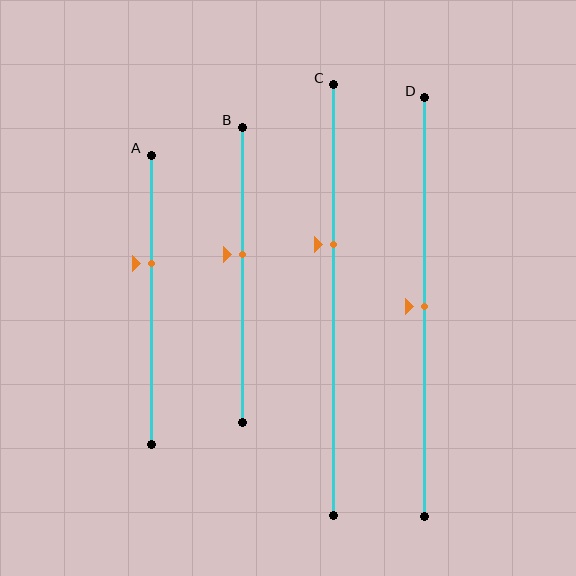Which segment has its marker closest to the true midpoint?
Segment D has its marker closest to the true midpoint.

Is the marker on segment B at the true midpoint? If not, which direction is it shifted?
No, the marker on segment B is shifted upward by about 7% of the segment length.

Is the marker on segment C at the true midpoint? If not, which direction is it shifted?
No, the marker on segment C is shifted upward by about 13% of the segment length.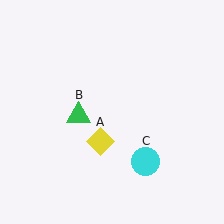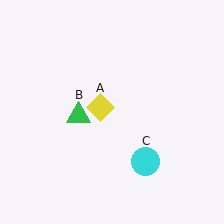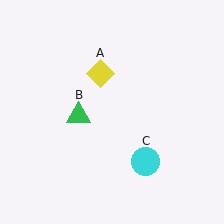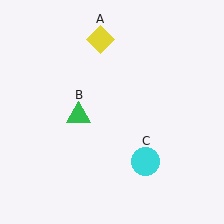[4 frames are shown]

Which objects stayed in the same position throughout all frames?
Green triangle (object B) and cyan circle (object C) remained stationary.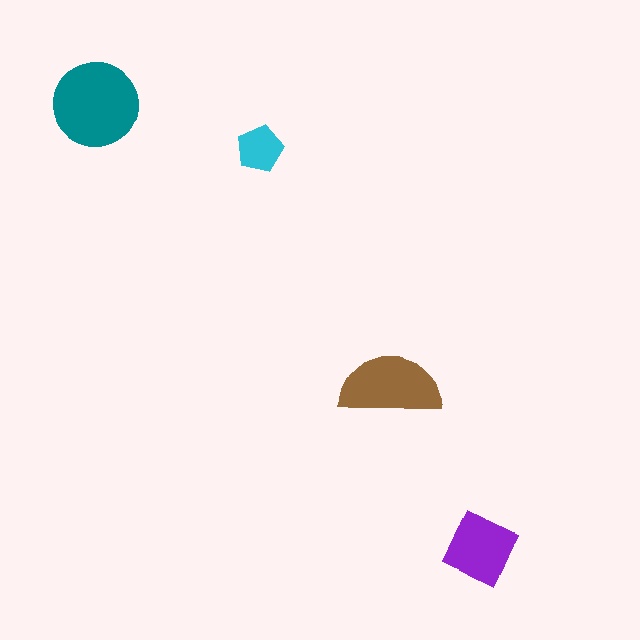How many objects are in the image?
There are 4 objects in the image.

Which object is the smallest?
The cyan pentagon.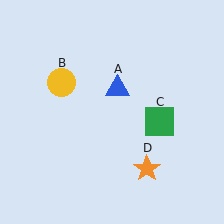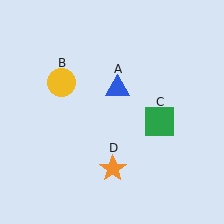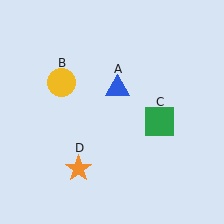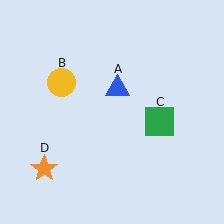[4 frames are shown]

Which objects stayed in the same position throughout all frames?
Blue triangle (object A) and yellow circle (object B) and green square (object C) remained stationary.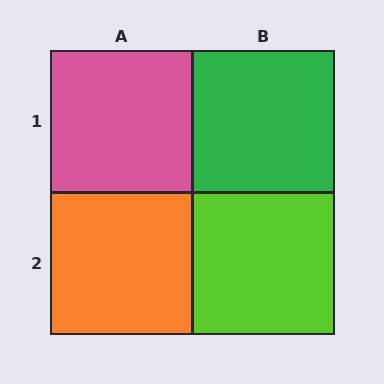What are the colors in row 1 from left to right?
Pink, green.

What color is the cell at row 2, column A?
Orange.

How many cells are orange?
1 cell is orange.